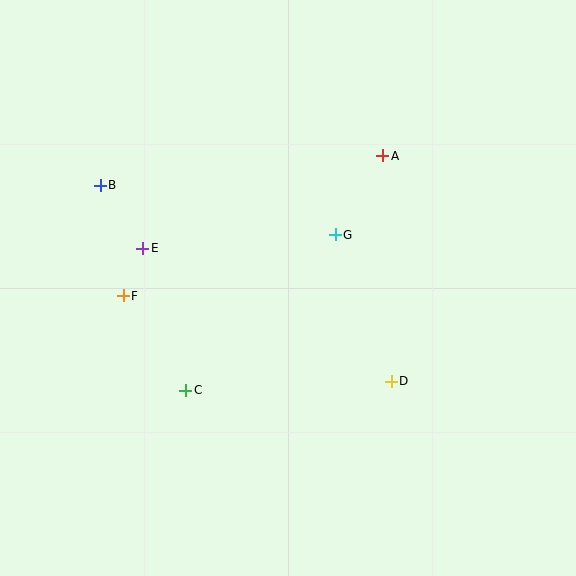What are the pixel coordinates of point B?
Point B is at (100, 185).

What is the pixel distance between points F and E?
The distance between F and E is 51 pixels.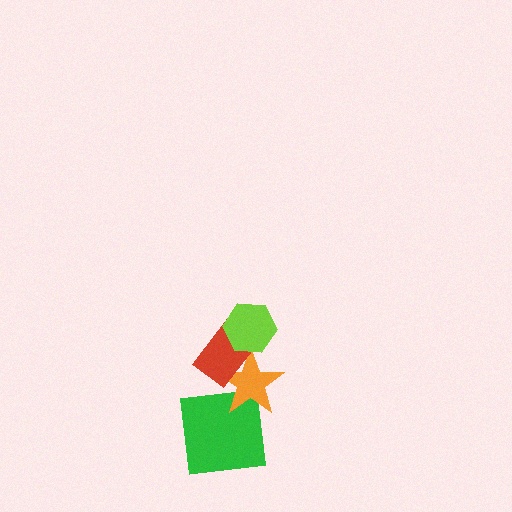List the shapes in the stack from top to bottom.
From top to bottom: the lime hexagon, the red rectangle, the orange star, the green square.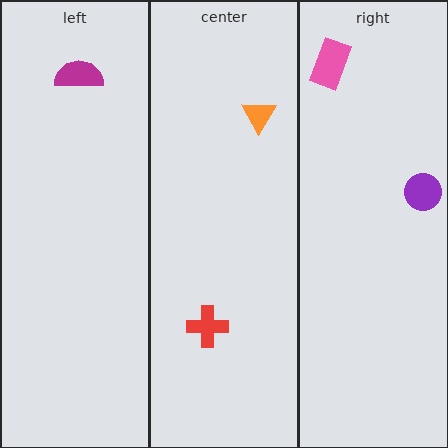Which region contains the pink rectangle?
The right region.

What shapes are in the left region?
The magenta semicircle.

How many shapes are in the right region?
2.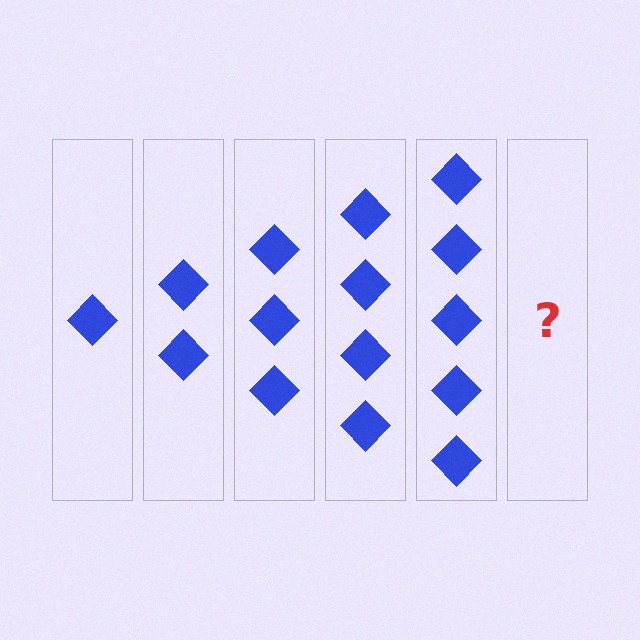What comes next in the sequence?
The next element should be 6 diamonds.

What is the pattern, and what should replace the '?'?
The pattern is that each step adds one more diamond. The '?' should be 6 diamonds.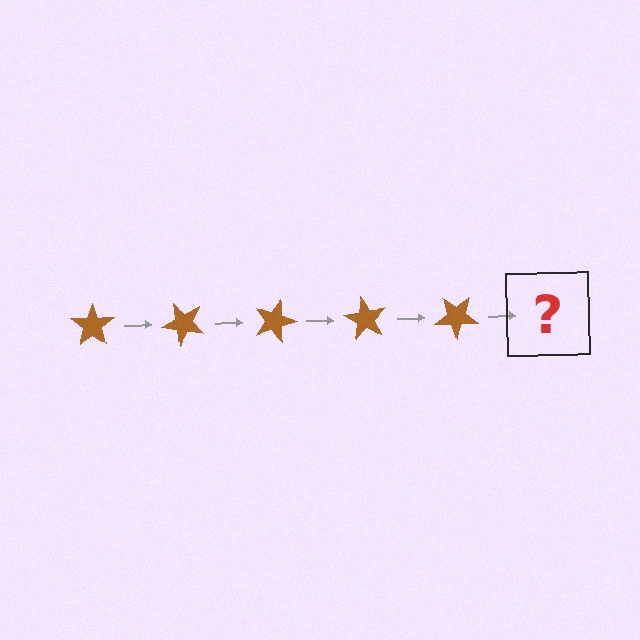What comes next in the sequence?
The next element should be a brown star rotated 225 degrees.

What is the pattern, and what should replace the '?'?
The pattern is that the star rotates 45 degrees each step. The '?' should be a brown star rotated 225 degrees.